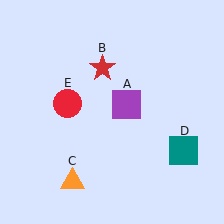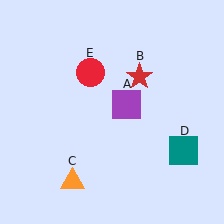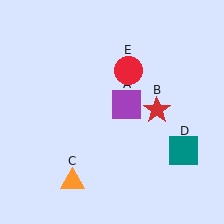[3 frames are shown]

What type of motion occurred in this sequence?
The red star (object B), red circle (object E) rotated clockwise around the center of the scene.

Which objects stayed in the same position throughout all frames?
Purple square (object A) and orange triangle (object C) and teal square (object D) remained stationary.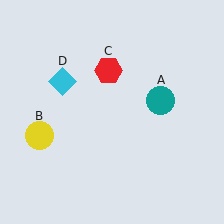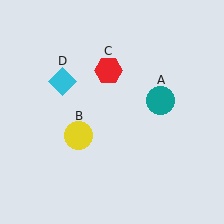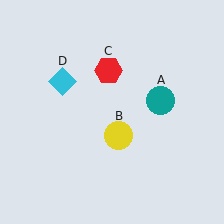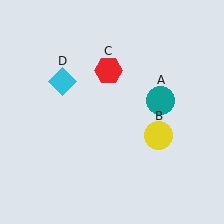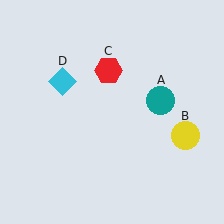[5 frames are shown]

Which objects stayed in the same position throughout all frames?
Teal circle (object A) and red hexagon (object C) and cyan diamond (object D) remained stationary.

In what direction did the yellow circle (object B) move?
The yellow circle (object B) moved right.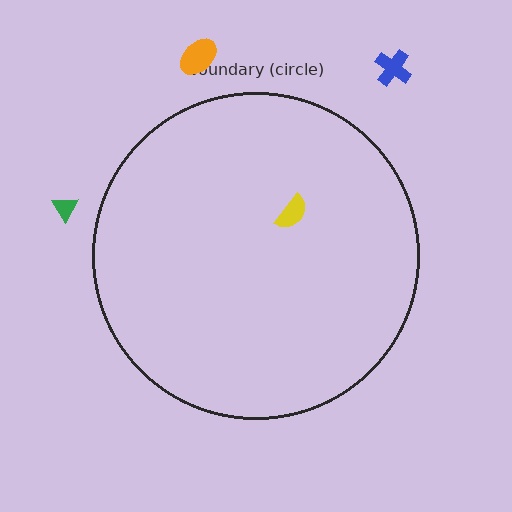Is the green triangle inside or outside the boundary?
Outside.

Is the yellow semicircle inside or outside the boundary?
Inside.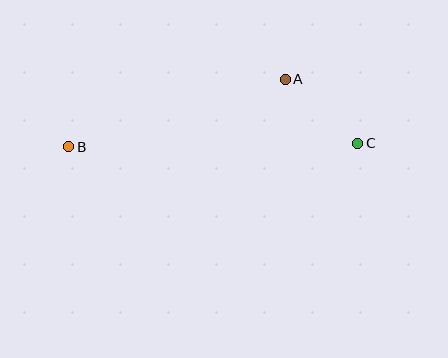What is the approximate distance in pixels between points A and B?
The distance between A and B is approximately 227 pixels.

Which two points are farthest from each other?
Points B and C are farthest from each other.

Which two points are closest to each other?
Points A and C are closest to each other.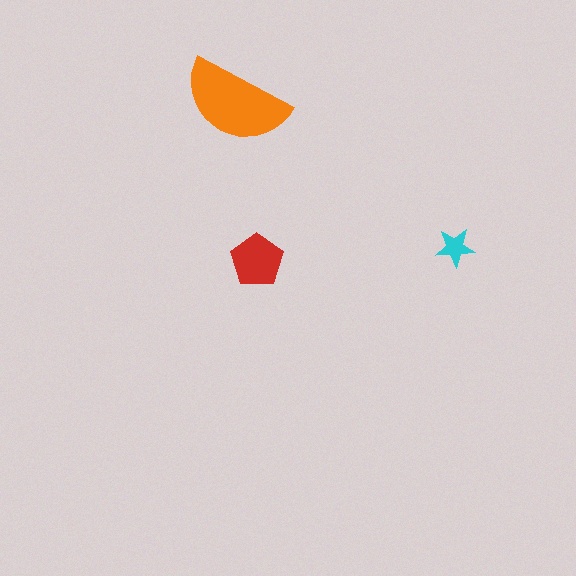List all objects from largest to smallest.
The orange semicircle, the red pentagon, the cyan star.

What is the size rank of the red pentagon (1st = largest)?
2nd.